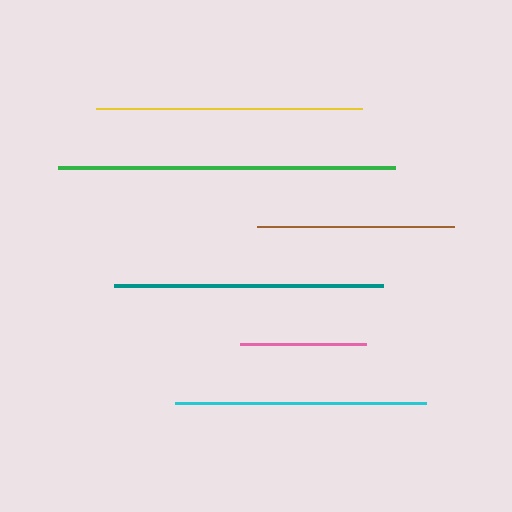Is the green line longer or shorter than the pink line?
The green line is longer than the pink line.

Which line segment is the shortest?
The pink line is the shortest at approximately 127 pixels.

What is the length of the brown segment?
The brown segment is approximately 197 pixels long.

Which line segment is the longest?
The green line is the longest at approximately 337 pixels.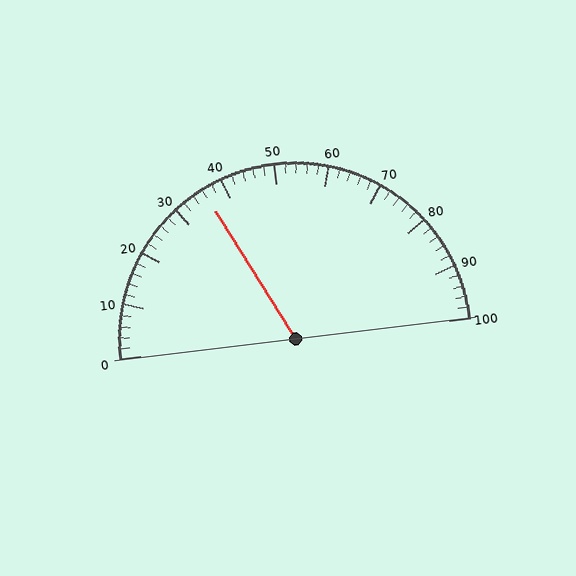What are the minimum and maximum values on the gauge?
The gauge ranges from 0 to 100.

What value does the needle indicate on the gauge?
The needle indicates approximately 36.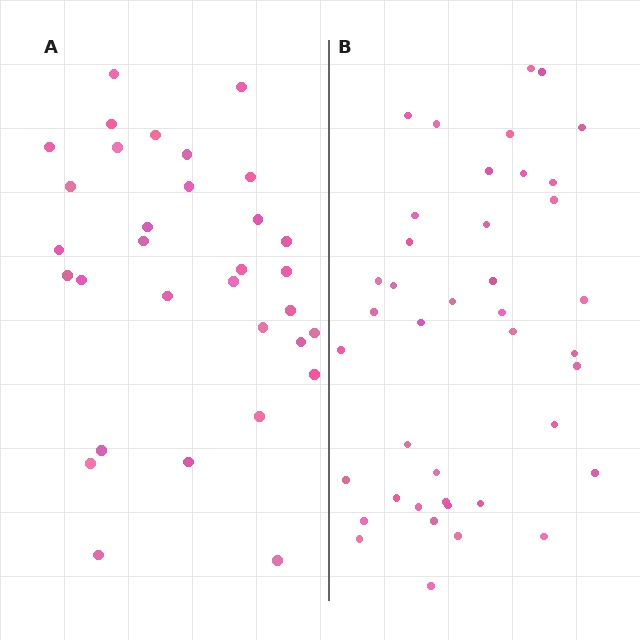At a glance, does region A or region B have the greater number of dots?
Region B (the right region) has more dots.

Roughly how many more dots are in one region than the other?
Region B has roughly 8 or so more dots than region A.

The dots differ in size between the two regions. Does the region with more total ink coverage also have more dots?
No. Region A has more total ink coverage because its dots are larger, but region B actually contains more individual dots. Total area can be misleading — the number of items is what matters here.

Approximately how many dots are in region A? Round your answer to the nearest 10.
About 30 dots. (The exact count is 32, which rounds to 30.)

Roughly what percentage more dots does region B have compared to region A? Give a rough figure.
About 30% more.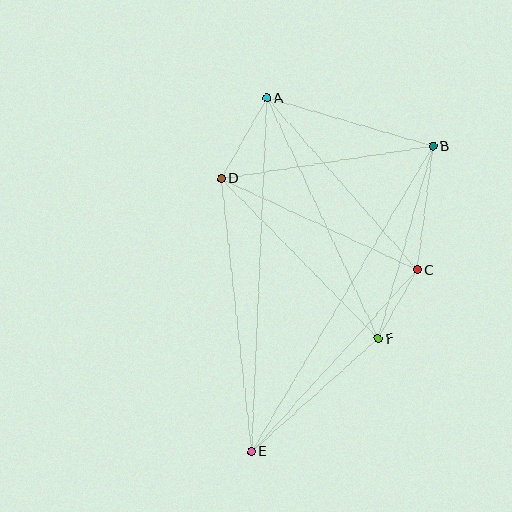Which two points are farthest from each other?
Points B and E are farthest from each other.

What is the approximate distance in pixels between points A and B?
The distance between A and B is approximately 173 pixels.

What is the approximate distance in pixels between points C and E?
The distance between C and E is approximately 246 pixels.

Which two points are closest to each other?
Points C and F are closest to each other.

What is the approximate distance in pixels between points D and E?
The distance between D and E is approximately 275 pixels.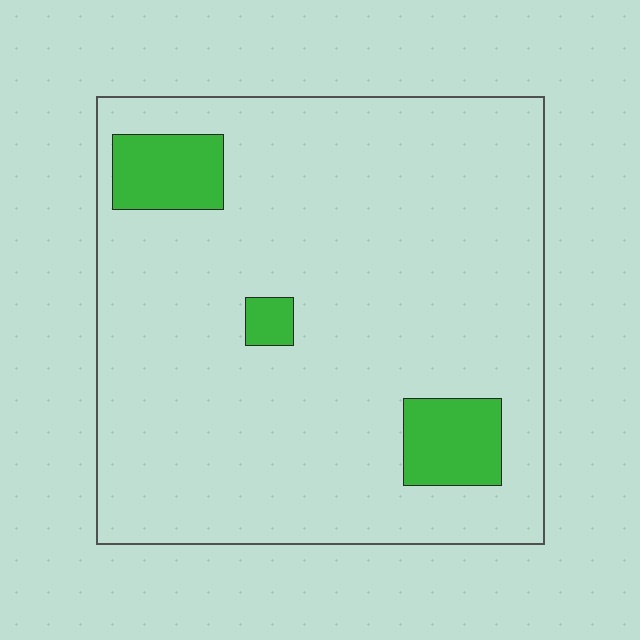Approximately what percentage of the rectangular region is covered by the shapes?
Approximately 10%.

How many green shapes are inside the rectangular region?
3.